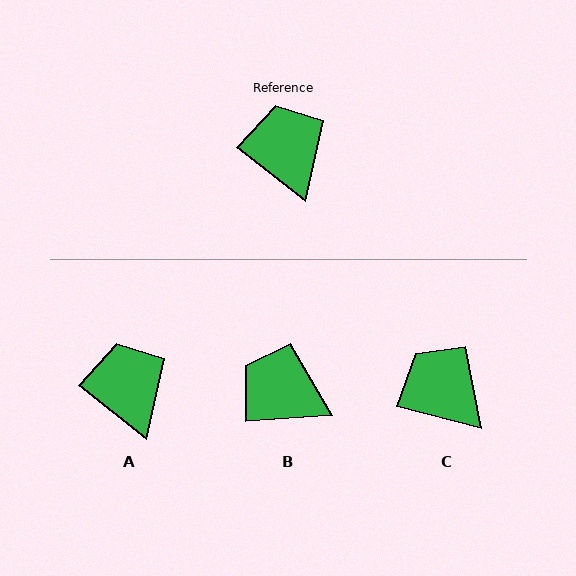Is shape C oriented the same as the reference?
No, it is off by about 24 degrees.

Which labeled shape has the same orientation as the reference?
A.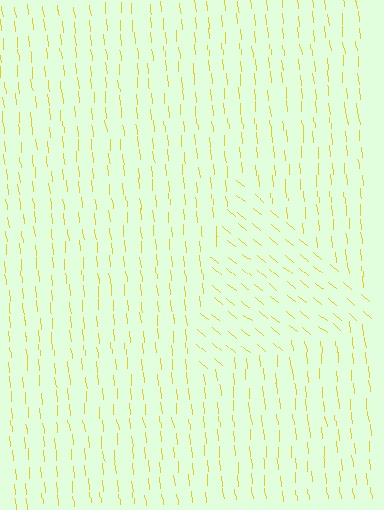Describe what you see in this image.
The image is filled with small yellow line segments. A triangle region in the image has lines oriented differently from the surrounding lines, creating a visible texture boundary.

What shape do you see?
I see a triangle.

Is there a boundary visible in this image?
Yes, there is a texture boundary formed by a change in line orientation.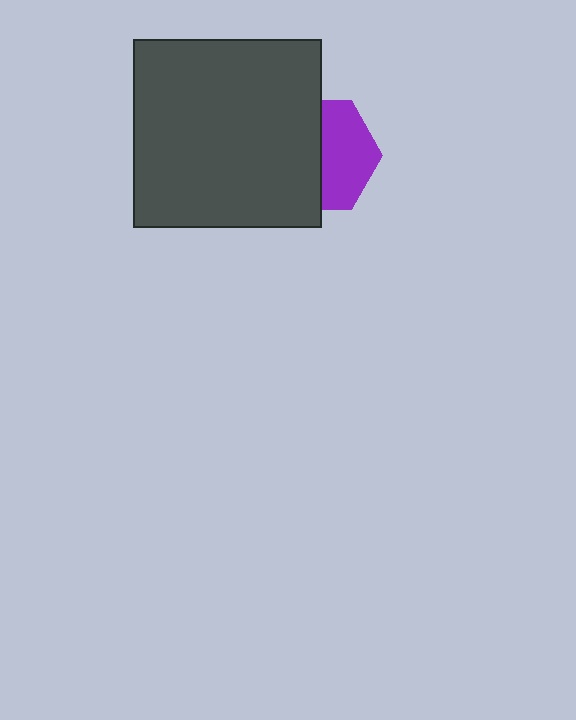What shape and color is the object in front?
The object in front is a dark gray square.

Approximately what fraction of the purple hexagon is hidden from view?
Roughly 52% of the purple hexagon is hidden behind the dark gray square.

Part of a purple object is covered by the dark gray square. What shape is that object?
It is a hexagon.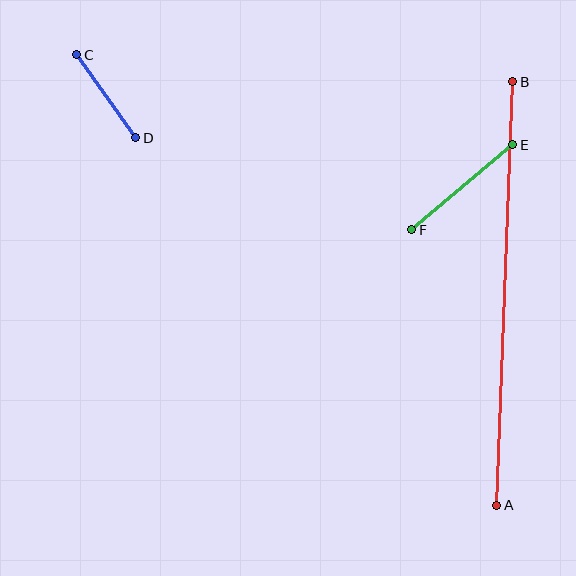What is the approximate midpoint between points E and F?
The midpoint is at approximately (462, 187) pixels.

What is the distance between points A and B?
The distance is approximately 424 pixels.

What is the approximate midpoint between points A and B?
The midpoint is at approximately (505, 293) pixels.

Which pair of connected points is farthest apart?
Points A and B are farthest apart.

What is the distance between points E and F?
The distance is approximately 132 pixels.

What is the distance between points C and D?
The distance is approximately 102 pixels.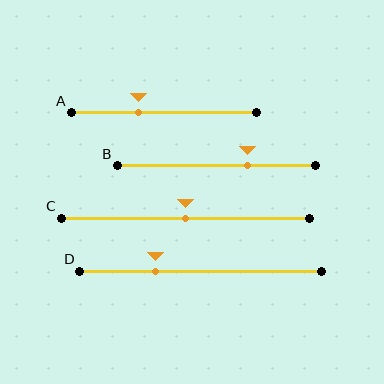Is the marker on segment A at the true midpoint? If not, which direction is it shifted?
No, the marker on segment A is shifted to the left by about 14% of the segment length.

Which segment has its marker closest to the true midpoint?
Segment C has its marker closest to the true midpoint.